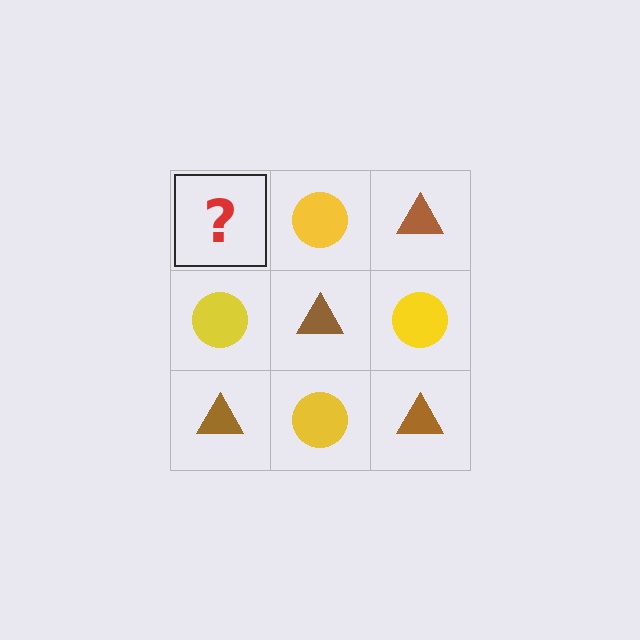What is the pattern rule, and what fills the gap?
The rule is that it alternates brown triangle and yellow circle in a checkerboard pattern. The gap should be filled with a brown triangle.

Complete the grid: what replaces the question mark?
The question mark should be replaced with a brown triangle.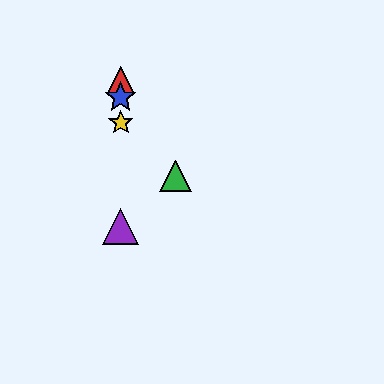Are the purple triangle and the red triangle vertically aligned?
Yes, both are at x≈121.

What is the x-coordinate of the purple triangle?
The purple triangle is at x≈121.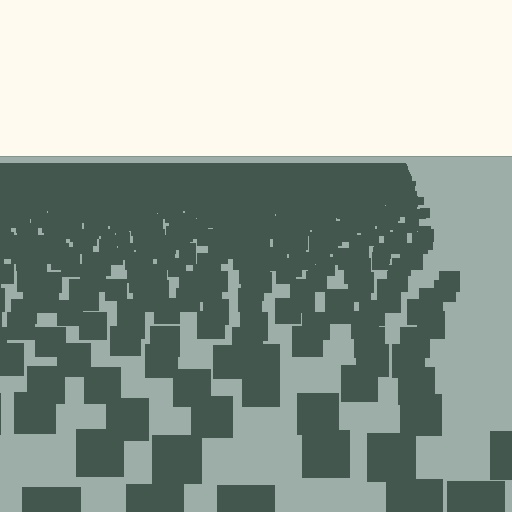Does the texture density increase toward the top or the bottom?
Density increases toward the top.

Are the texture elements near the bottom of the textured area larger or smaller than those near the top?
Larger. Near the bottom, elements are closer to the viewer and appear at a bigger on-screen size.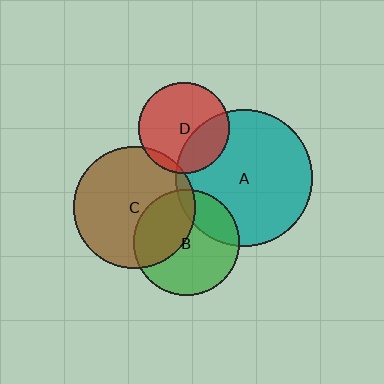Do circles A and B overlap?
Yes.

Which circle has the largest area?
Circle A (teal).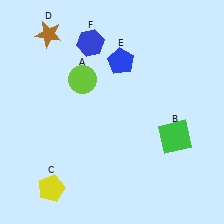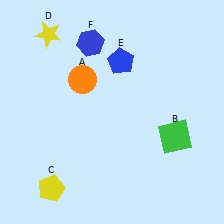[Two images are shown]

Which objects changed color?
A changed from lime to orange. D changed from brown to yellow.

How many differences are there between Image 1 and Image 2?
There are 2 differences between the two images.